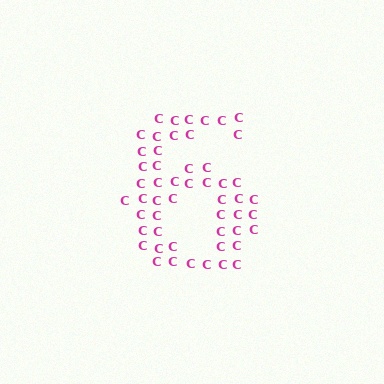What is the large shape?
The large shape is the digit 6.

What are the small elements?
The small elements are letter C's.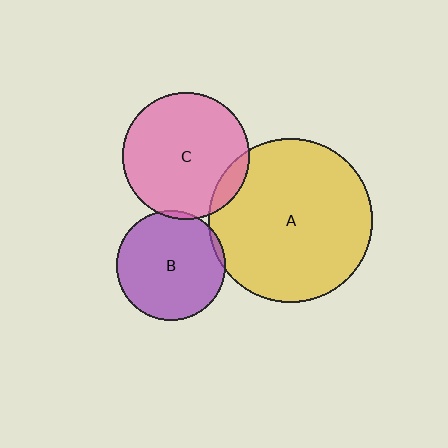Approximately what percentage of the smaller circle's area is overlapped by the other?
Approximately 10%.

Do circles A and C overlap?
Yes.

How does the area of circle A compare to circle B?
Approximately 2.2 times.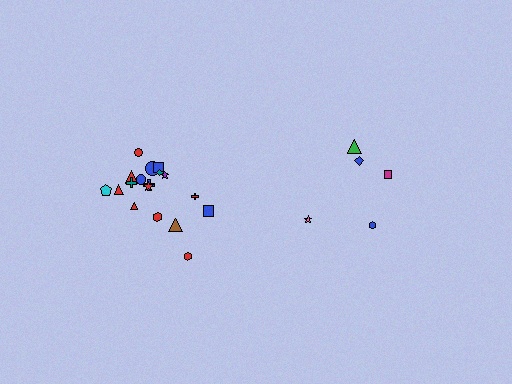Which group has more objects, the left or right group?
The left group.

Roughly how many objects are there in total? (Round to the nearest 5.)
Roughly 25 objects in total.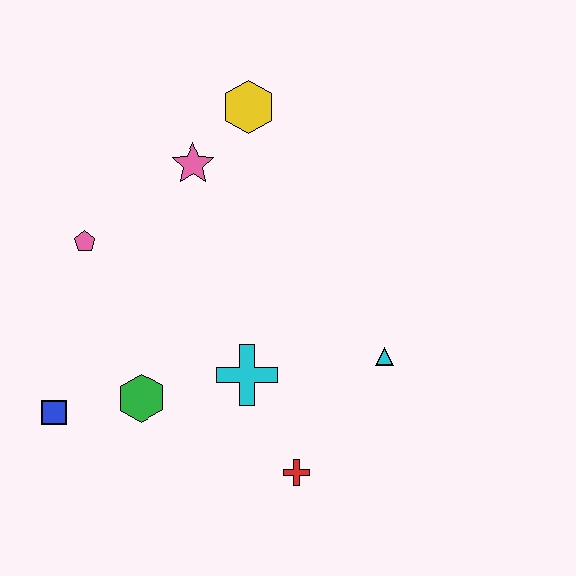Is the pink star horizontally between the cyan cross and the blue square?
Yes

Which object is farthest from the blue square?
The yellow hexagon is farthest from the blue square.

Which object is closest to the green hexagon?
The blue square is closest to the green hexagon.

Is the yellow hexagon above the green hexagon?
Yes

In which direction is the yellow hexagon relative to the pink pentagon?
The yellow hexagon is to the right of the pink pentagon.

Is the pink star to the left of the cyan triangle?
Yes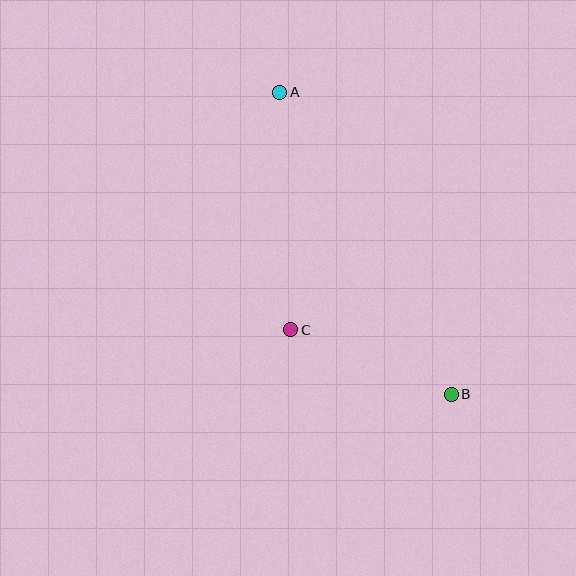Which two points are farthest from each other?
Points A and B are farthest from each other.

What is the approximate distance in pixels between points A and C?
The distance between A and C is approximately 238 pixels.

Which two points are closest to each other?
Points B and C are closest to each other.